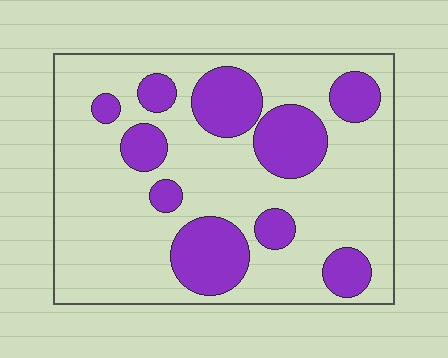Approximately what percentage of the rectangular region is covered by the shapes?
Approximately 25%.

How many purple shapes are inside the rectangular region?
10.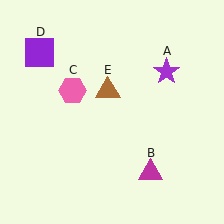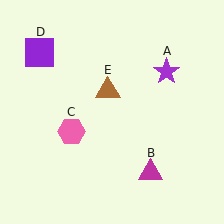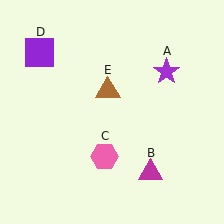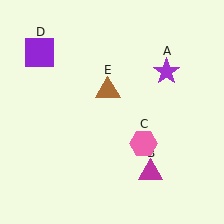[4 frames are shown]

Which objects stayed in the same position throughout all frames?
Purple star (object A) and magenta triangle (object B) and purple square (object D) and brown triangle (object E) remained stationary.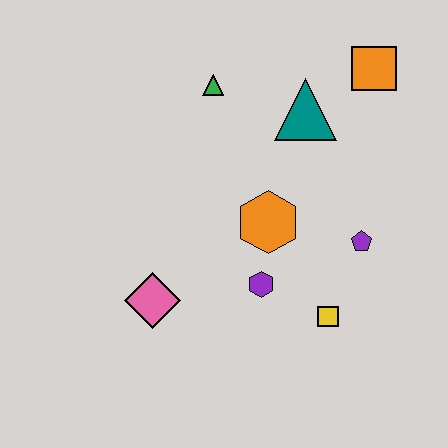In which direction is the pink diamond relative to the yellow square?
The pink diamond is to the left of the yellow square.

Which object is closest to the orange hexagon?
The purple hexagon is closest to the orange hexagon.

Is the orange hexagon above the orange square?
No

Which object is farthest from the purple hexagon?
The orange square is farthest from the purple hexagon.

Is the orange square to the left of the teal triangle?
No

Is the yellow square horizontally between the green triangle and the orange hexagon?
No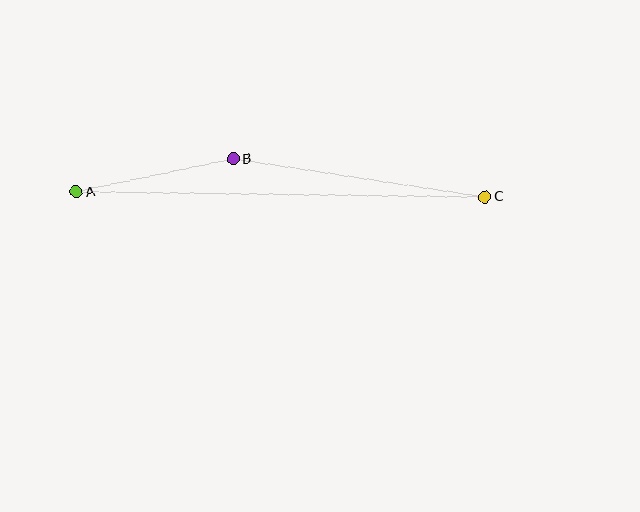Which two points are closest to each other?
Points A and B are closest to each other.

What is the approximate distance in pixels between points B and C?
The distance between B and C is approximately 255 pixels.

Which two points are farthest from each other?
Points A and C are farthest from each other.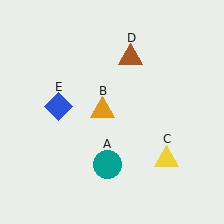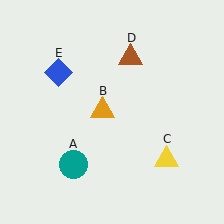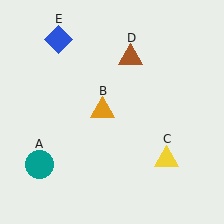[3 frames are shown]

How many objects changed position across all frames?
2 objects changed position: teal circle (object A), blue diamond (object E).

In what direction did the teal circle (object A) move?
The teal circle (object A) moved left.